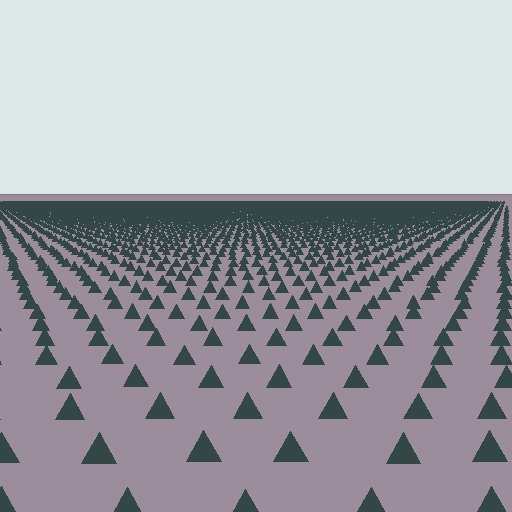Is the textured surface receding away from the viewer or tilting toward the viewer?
The surface is receding away from the viewer. Texture elements get smaller and denser toward the top.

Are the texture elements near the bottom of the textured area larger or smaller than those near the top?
Larger. Near the bottom, elements are closer to the viewer and appear at a bigger on-screen size.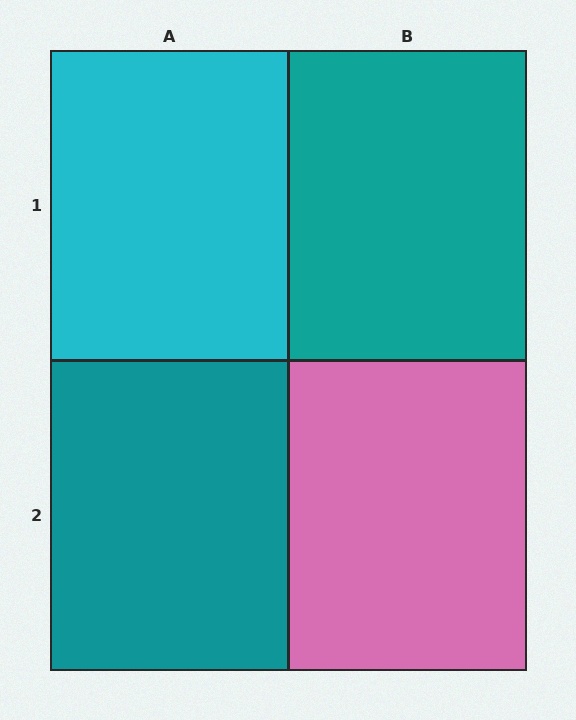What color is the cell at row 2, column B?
Pink.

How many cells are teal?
2 cells are teal.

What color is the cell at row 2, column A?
Teal.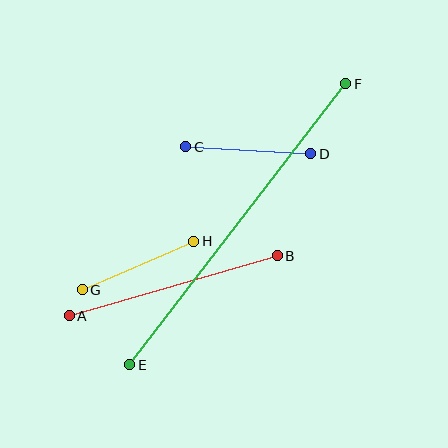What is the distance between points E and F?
The distance is approximately 354 pixels.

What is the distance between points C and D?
The distance is approximately 126 pixels.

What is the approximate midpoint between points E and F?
The midpoint is at approximately (238, 224) pixels.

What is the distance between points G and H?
The distance is approximately 122 pixels.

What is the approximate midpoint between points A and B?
The midpoint is at approximately (173, 286) pixels.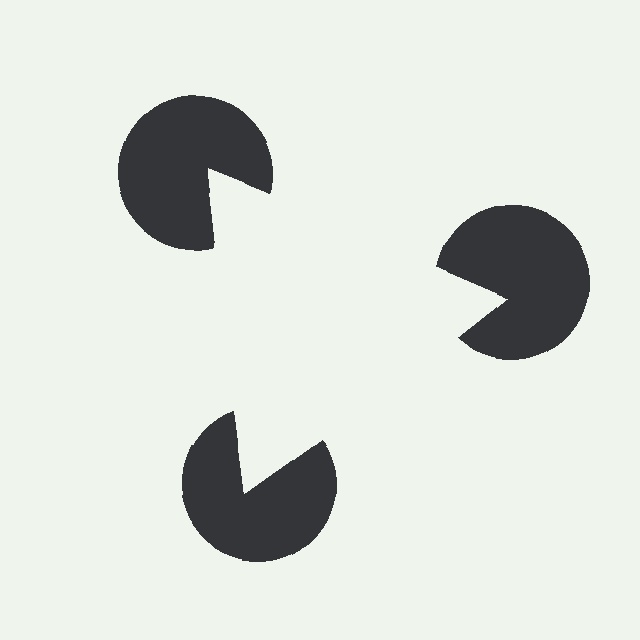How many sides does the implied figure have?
3 sides.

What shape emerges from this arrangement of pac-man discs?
An illusory triangle — its edges are inferred from the aligned wedge cuts in the pac-man discs, not physically drawn.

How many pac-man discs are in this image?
There are 3 — one at each vertex of the illusory triangle.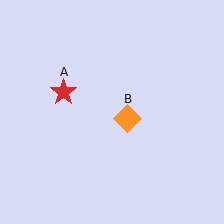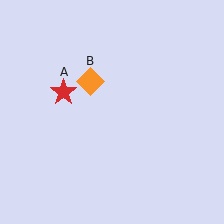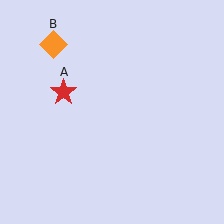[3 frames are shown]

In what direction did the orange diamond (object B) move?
The orange diamond (object B) moved up and to the left.